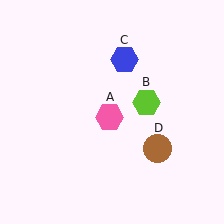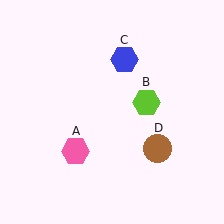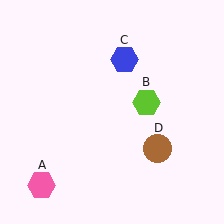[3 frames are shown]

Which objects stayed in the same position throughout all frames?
Lime hexagon (object B) and blue hexagon (object C) and brown circle (object D) remained stationary.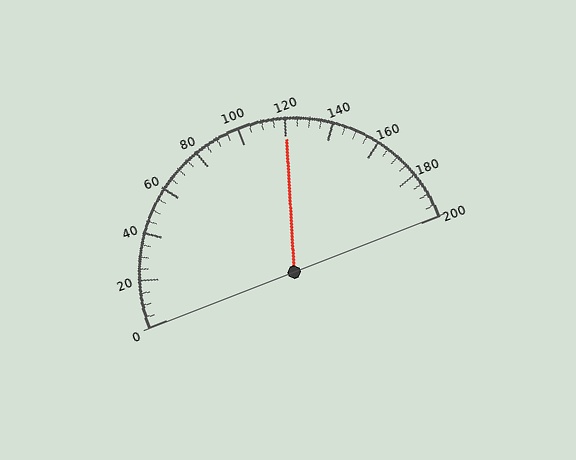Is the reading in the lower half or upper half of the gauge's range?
The reading is in the upper half of the range (0 to 200).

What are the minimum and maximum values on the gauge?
The gauge ranges from 0 to 200.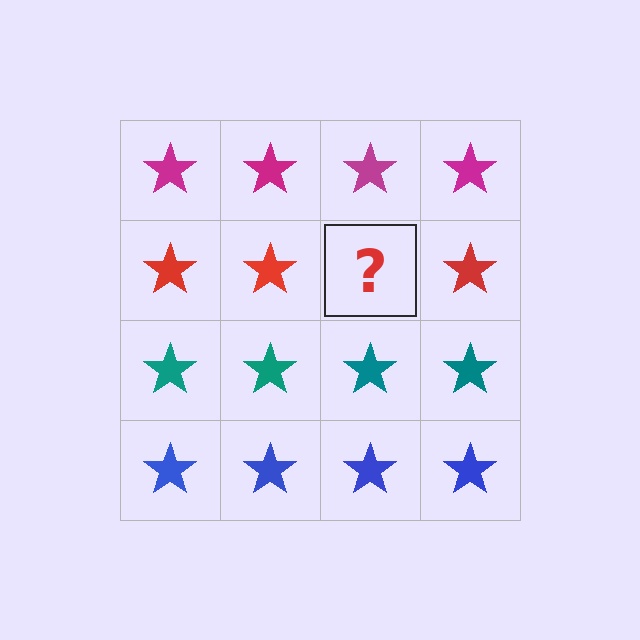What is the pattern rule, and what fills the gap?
The rule is that each row has a consistent color. The gap should be filled with a red star.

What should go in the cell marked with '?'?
The missing cell should contain a red star.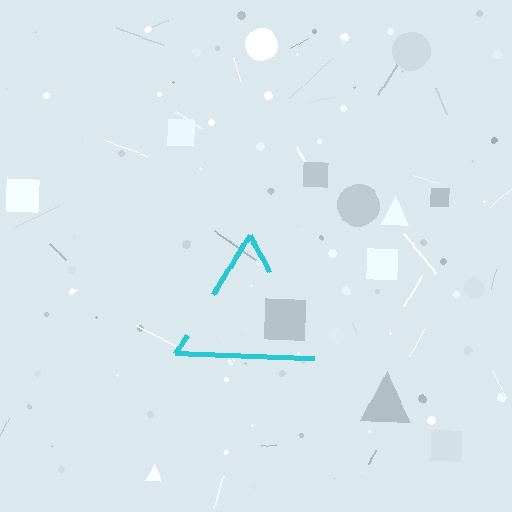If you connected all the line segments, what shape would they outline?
They would outline a triangle.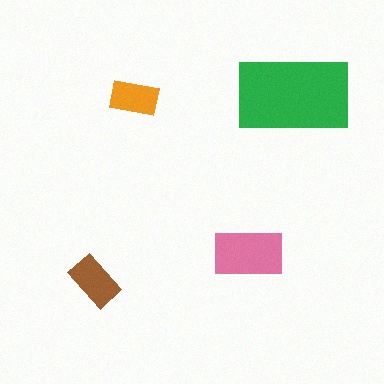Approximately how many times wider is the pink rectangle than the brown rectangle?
About 1.5 times wider.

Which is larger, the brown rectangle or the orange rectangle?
The brown one.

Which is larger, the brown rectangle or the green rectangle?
The green one.